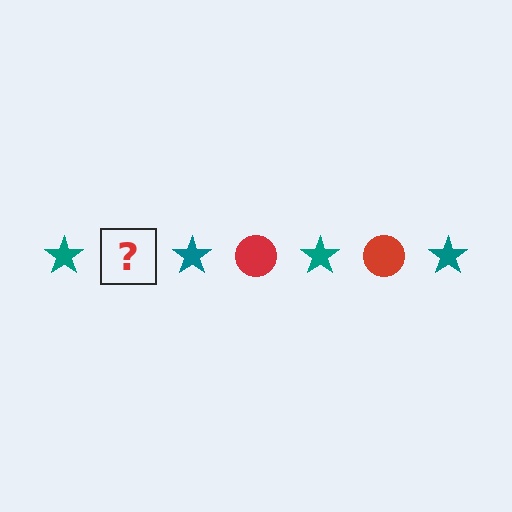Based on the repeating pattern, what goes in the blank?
The blank should be a red circle.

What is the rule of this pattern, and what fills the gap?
The rule is that the pattern alternates between teal star and red circle. The gap should be filled with a red circle.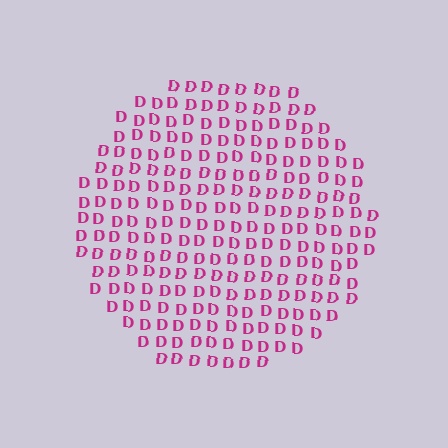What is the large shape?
The large shape is a circle.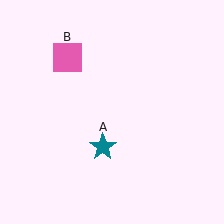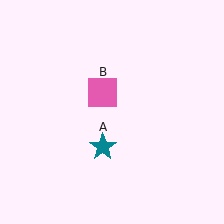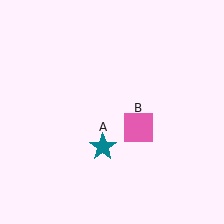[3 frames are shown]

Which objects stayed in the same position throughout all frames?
Teal star (object A) remained stationary.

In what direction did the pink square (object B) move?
The pink square (object B) moved down and to the right.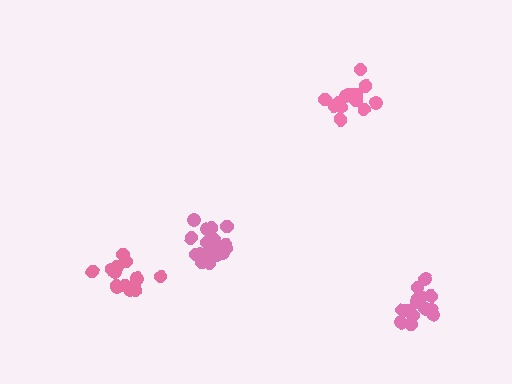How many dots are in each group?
Group 1: 19 dots, Group 2: 14 dots, Group 3: 15 dots, Group 4: 15 dots (63 total).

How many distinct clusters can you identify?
There are 4 distinct clusters.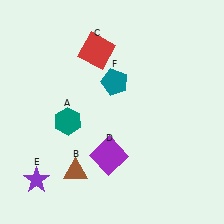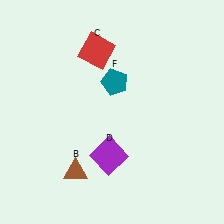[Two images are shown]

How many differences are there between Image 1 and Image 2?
There are 2 differences between the two images.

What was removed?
The teal hexagon (A), the purple star (E) were removed in Image 2.